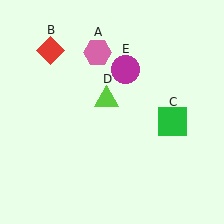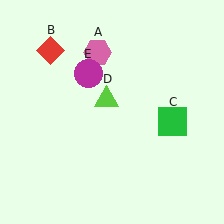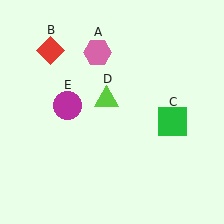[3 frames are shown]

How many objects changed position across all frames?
1 object changed position: magenta circle (object E).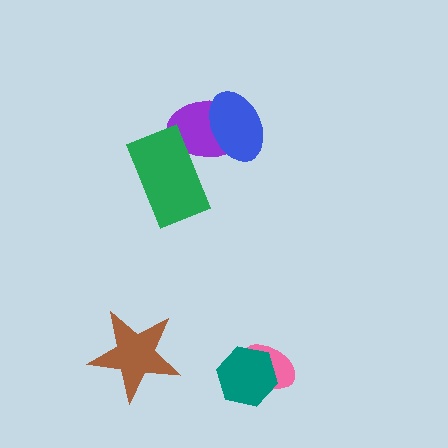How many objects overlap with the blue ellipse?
1 object overlaps with the blue ellipse.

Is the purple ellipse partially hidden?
Yes, it is partially covered by another shape.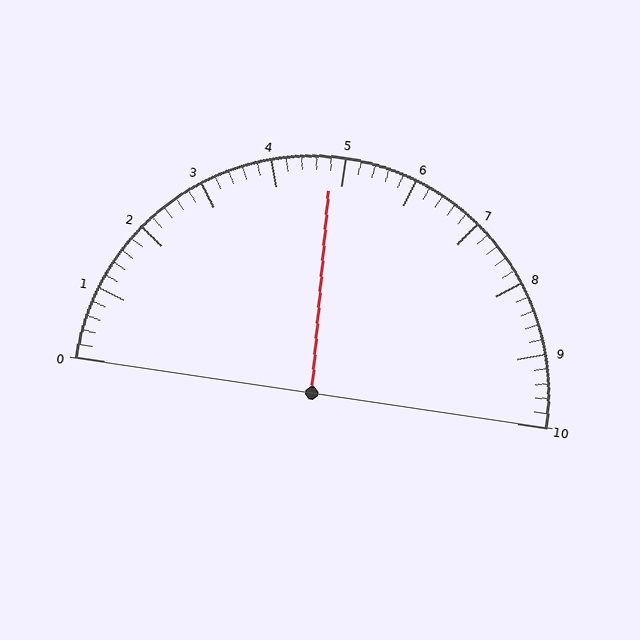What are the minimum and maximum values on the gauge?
The gauge ranges from 0 to 10.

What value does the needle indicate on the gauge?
The needle indicates approximately 4.8.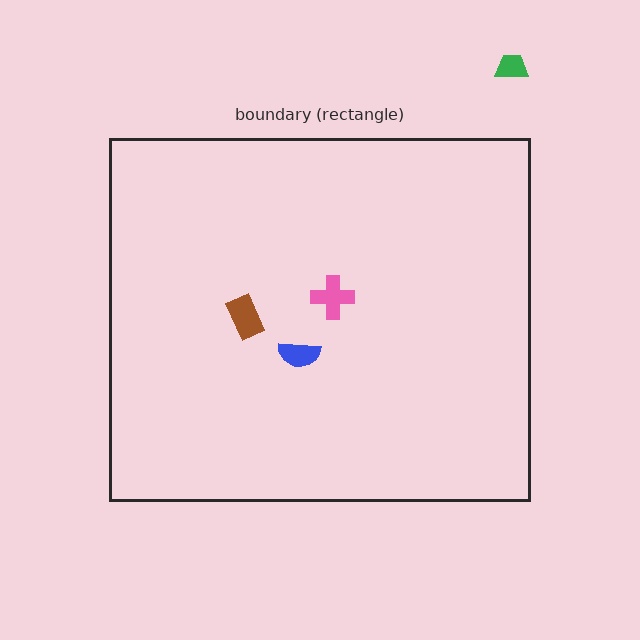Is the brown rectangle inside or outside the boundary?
Inside.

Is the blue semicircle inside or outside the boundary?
Inside.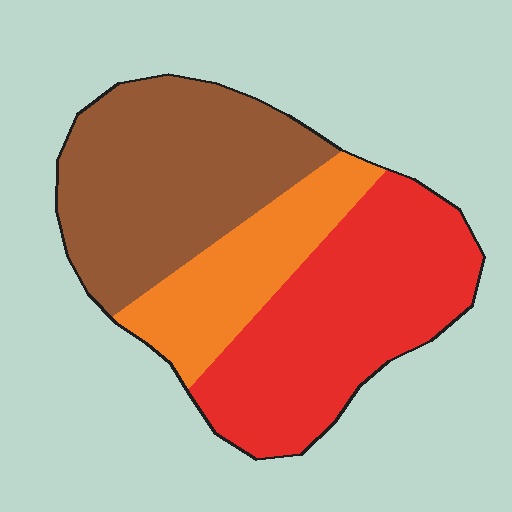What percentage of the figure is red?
Red takes up about two fifths (2/5) of the figure.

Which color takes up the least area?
Orange, at roughly 20%.